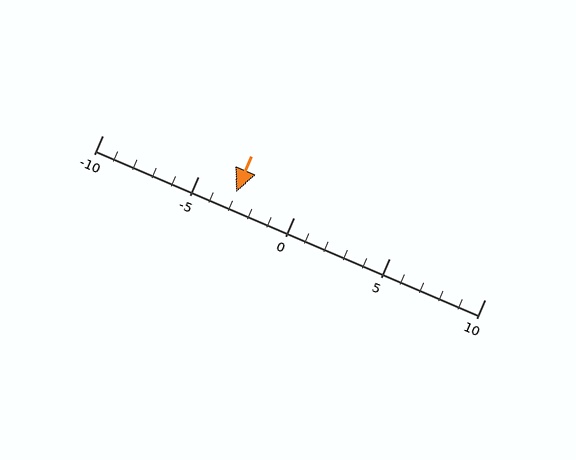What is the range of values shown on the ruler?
The ruler shows values from -10 to 10.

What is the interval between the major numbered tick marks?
The major tick marks are spaced 5 units apart.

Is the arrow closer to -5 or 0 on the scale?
The arrow is closer to -5.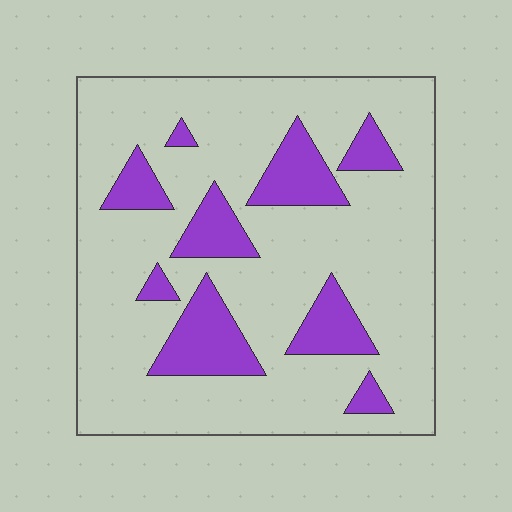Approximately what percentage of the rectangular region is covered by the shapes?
Approximately 20%.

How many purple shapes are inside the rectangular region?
9.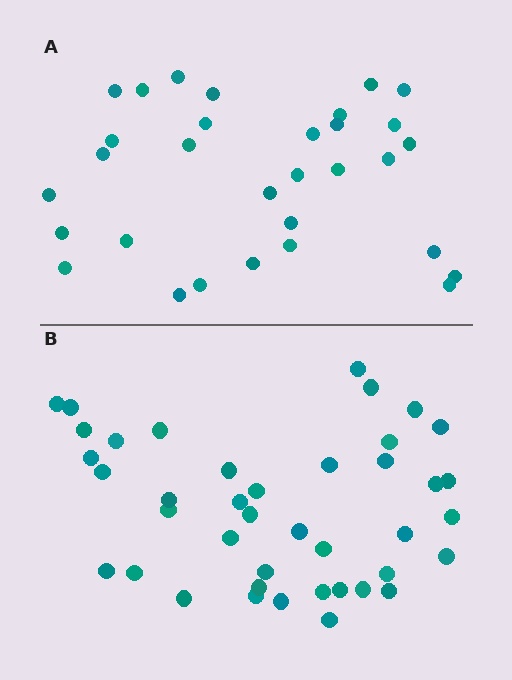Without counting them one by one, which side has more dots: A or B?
Region B (the bottom region) has more dots.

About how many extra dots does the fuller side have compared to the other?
Region B has roughly 10 or so more dots than region A.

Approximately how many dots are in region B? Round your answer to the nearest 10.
About 40 dots. (The exact count is 41, which rounds to 40.)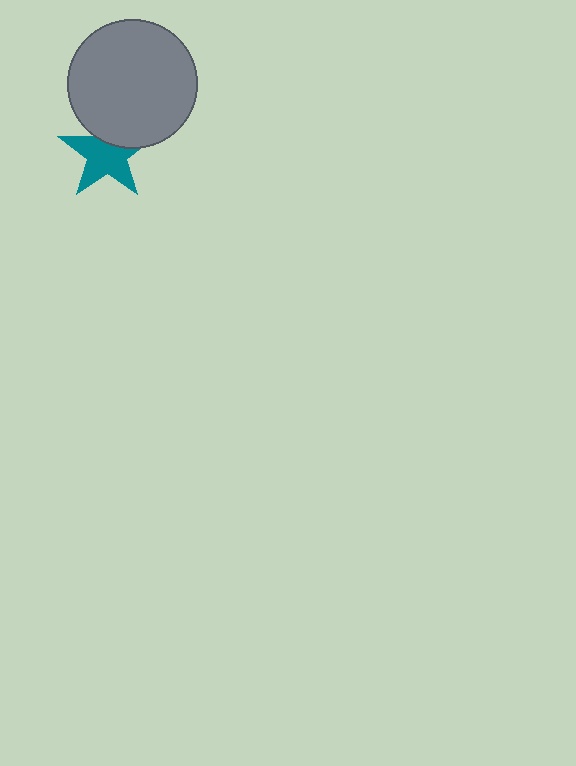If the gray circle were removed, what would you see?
You would see the complete teal star.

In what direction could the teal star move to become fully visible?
The teal star could move down. That would shift it out from behind the gray circle entirely.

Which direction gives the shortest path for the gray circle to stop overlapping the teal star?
Moving up gives the shortest separation.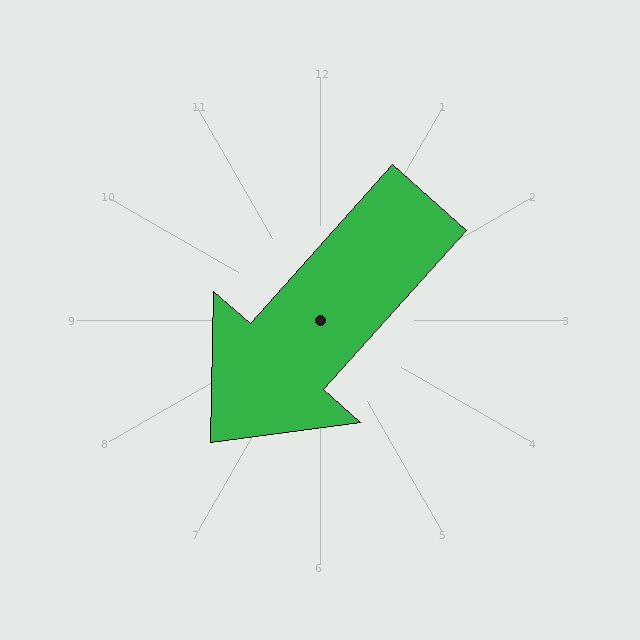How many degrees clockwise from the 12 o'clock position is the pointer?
Approximately 222 degrees.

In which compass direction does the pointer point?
Southwest.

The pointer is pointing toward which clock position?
Roughly 7 o'clock.